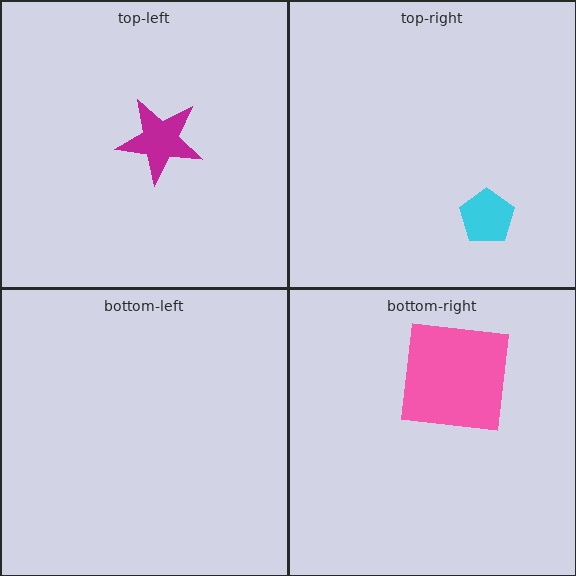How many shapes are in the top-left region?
1.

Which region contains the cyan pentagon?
The top-right region.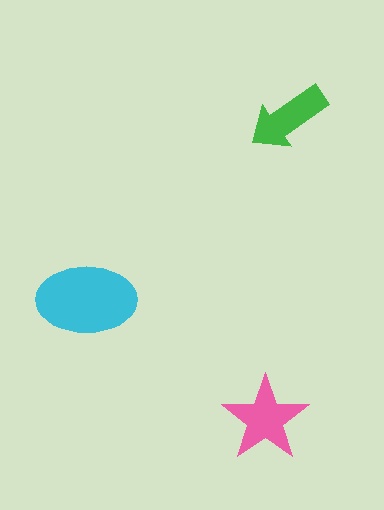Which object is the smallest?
The green arrow.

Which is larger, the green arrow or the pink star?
The pink star.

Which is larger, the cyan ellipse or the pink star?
The cyan ellipse.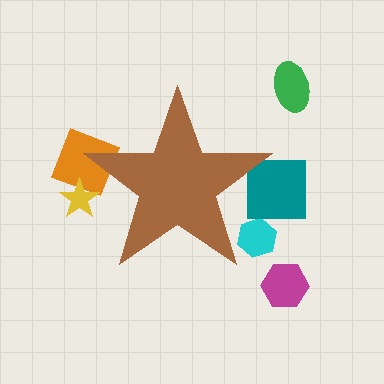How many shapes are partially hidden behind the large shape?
4 shapes are partially hidden.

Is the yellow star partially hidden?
Yes, the yellow star is partially hidden behind the brown star.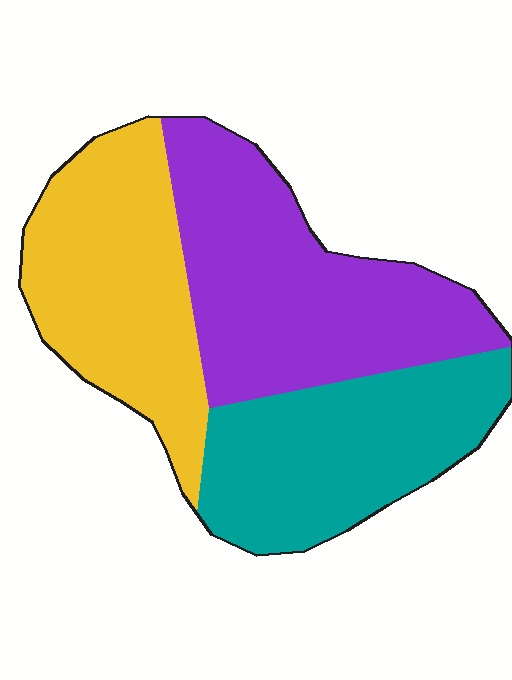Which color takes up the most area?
Purple, at roughly 40%.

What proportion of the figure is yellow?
Yellow covers 32% of the figure.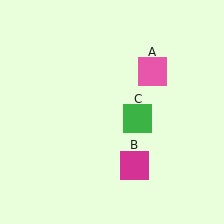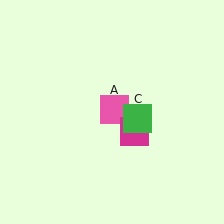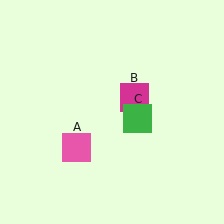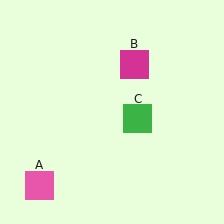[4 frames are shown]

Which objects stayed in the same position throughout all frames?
Green square (object C) remained stationary.